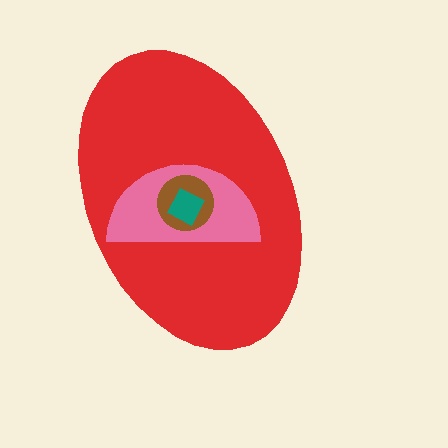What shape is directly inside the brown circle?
The teal square.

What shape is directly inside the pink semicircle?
The brown circle.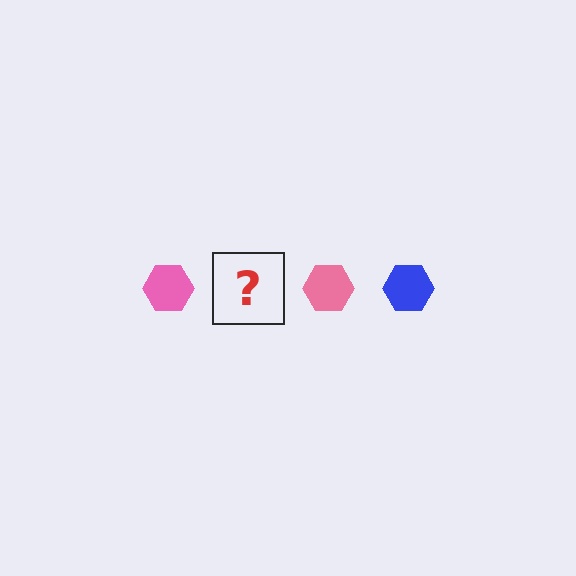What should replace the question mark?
The question mark should be replaced with a blue hexagon.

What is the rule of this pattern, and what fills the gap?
The rule is that the pattern cycles through pink, blue hexagons. The gap should be filled with a blue hexagon.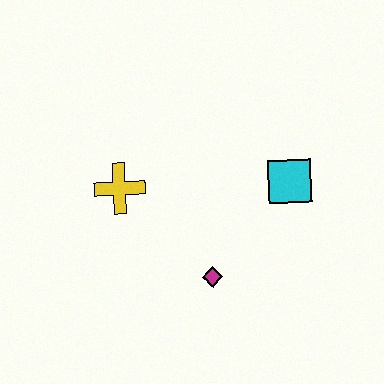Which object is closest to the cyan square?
The magenta diamond is closest to the cyan square.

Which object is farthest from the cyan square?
The yellow cross is farthest from the cyan square.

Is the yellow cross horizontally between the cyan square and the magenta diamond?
No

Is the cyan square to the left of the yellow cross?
No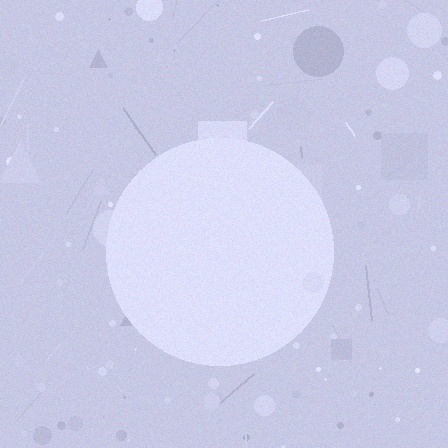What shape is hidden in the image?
A circle is hidden in the image.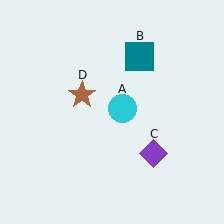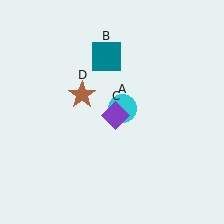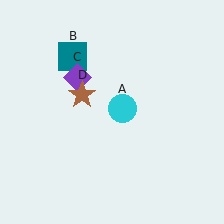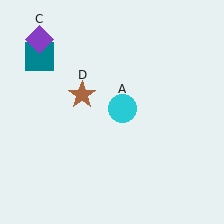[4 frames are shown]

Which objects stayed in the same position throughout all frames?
Cyan circle (object A) and brown star (object D) remained stationary.